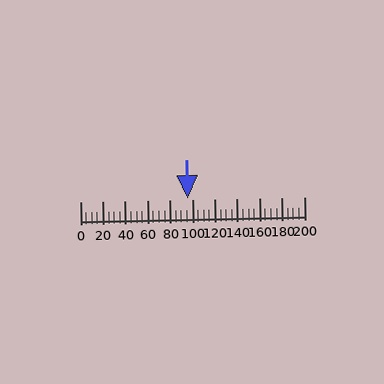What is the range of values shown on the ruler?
The ruler shows values from 0 to 200.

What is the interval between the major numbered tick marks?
The major tick marks are spaced 20 units apart.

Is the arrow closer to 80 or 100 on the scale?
The arrow is closer to 100.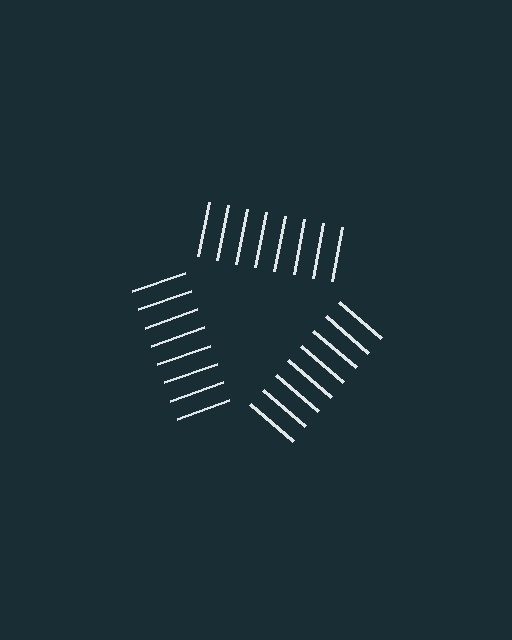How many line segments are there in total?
24 — 8 along each of the 3 edges.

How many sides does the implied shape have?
3 sides — the line-ends trace a triangle.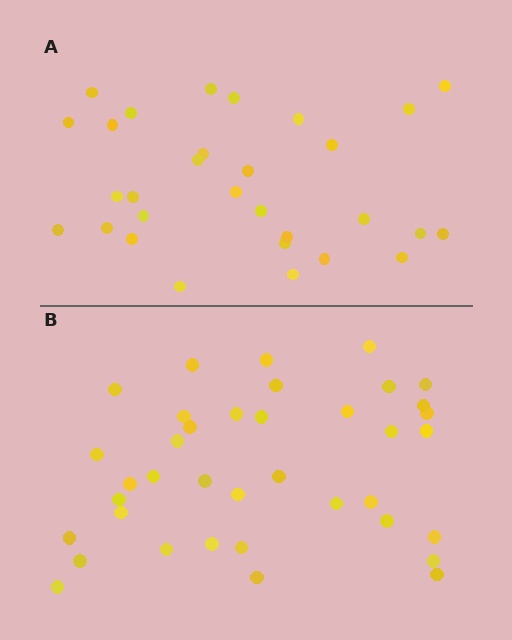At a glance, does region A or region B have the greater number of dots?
Region B (the bottom region) has more dots.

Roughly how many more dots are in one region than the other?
Region B has roughly 8 or so more dots than region A.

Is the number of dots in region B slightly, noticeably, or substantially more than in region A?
Region B has noticeably more, but not dramatically so. The ratio is roughly 1.3 to 1.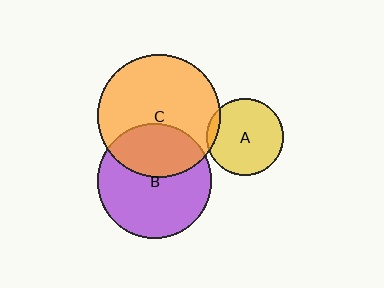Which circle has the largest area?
Circle C (orange).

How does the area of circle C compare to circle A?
Approximately 2.6 times.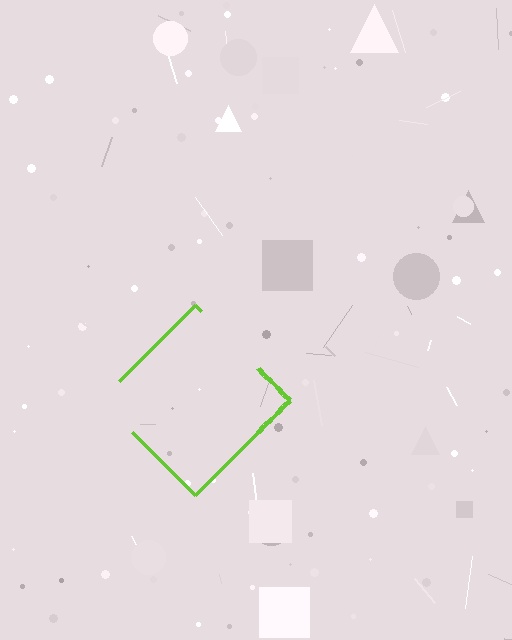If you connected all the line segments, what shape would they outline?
They would outline a diamond.